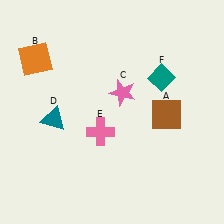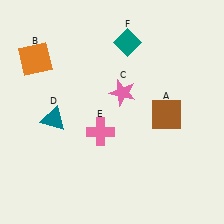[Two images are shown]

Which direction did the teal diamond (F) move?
The teal diamond (F) moved up.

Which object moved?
The teal diamond (F) moved up.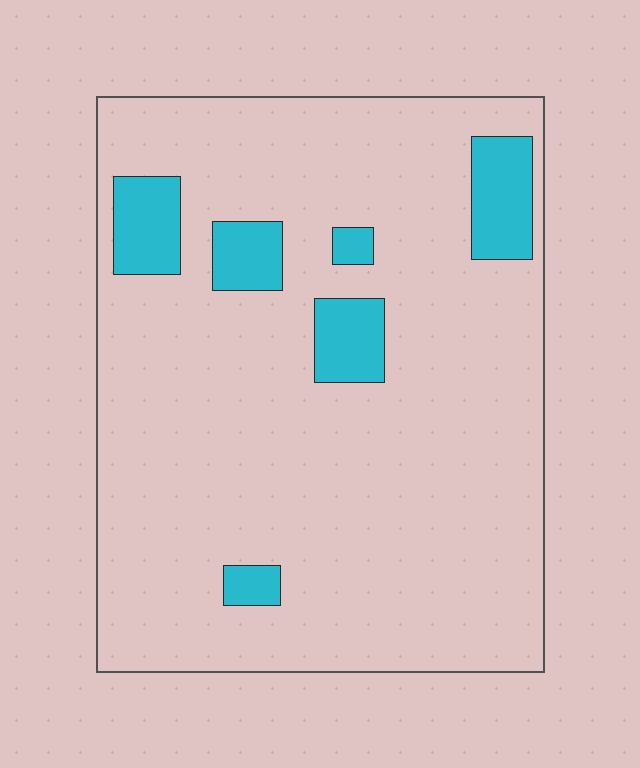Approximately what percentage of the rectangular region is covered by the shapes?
Approximately 10%.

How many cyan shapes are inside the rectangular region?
6.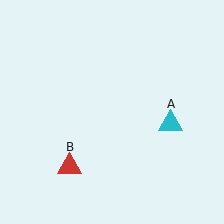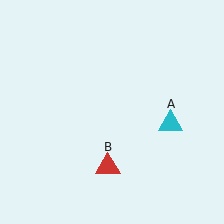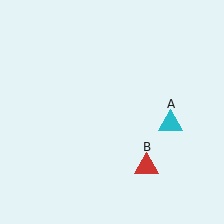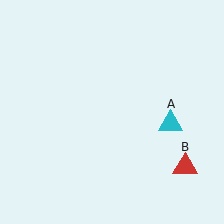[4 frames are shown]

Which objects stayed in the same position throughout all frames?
Cyan triangle (object A) remained stationary.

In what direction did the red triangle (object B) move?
The red triangle (object B) moved right.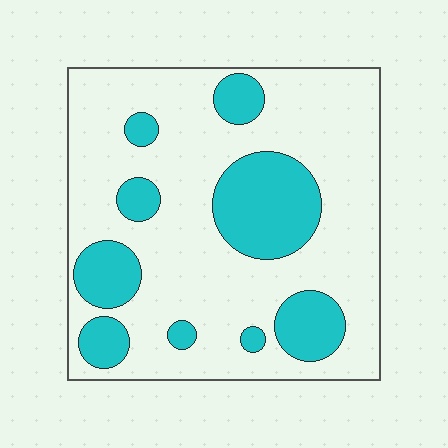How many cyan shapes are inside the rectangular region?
9.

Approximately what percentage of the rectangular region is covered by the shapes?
Approximately 25%.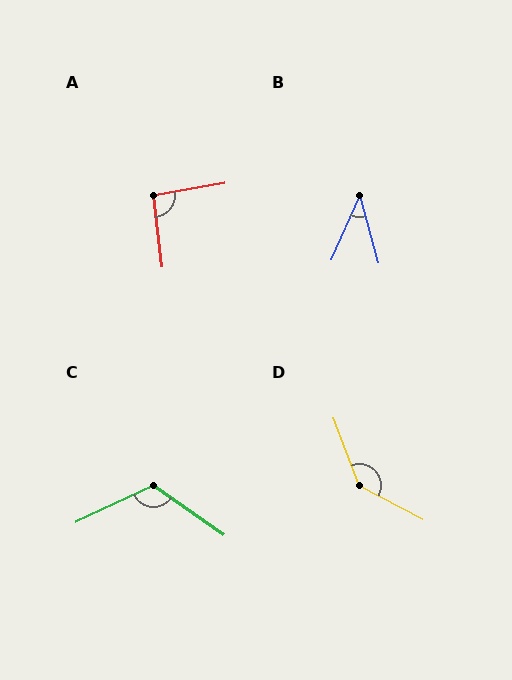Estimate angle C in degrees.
Approximately 120 degrees.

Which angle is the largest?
D, at approximately 138 degrees.